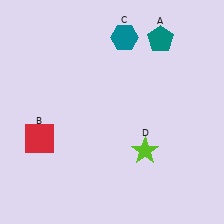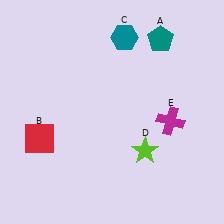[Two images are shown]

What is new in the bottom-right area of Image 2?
A magenta cross (E) was added in the bottom-right area of Image 2.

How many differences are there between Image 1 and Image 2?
There is 1 difference between the two images.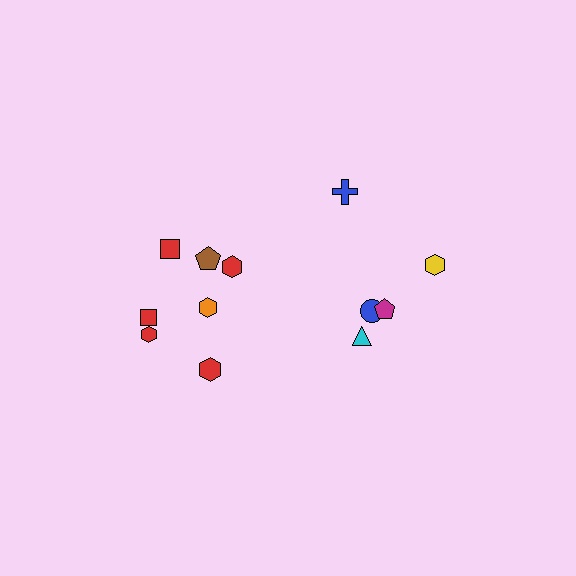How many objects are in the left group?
There are 7 objects.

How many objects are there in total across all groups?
There are 12 objects.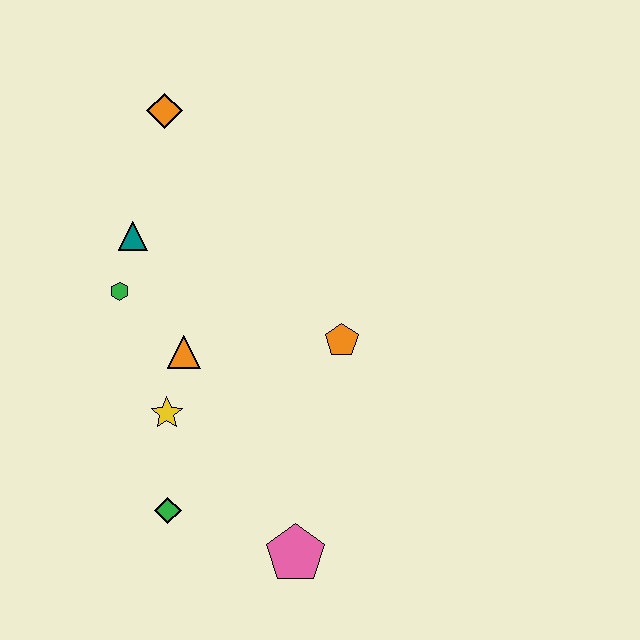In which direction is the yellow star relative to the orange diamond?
The yellow star is below the orange diamond.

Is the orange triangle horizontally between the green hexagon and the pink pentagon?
Yes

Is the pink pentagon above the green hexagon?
No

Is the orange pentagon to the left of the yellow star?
No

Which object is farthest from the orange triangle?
The orange diamond is farthest from the orange triangle.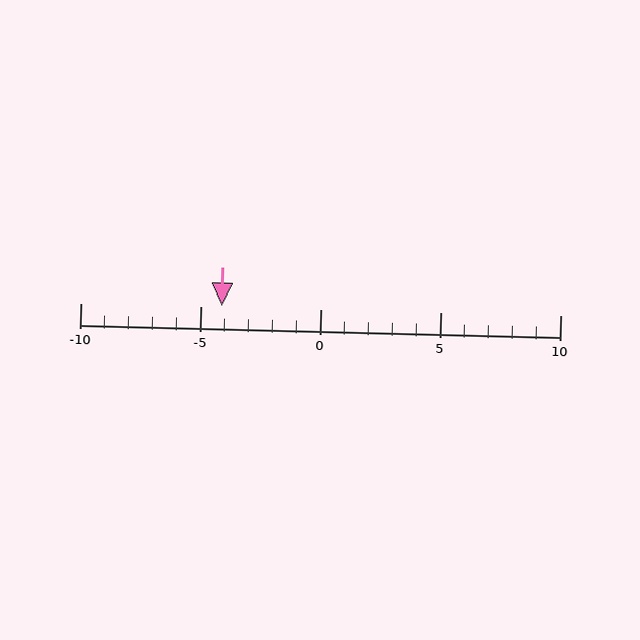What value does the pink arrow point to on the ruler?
The pink arrow points to approximately -4.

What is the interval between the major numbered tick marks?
The major tick marks are spaced 5 units apart.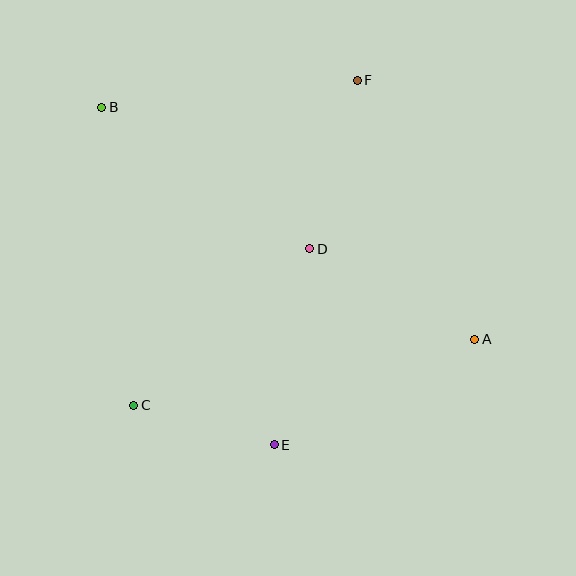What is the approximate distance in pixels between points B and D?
The distance between B and D is approximately 251 pixels.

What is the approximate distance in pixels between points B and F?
The distance between B and F is approximately 257 pixels.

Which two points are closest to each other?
Points C and E are closest to each other.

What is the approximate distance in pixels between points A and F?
The distance between A and F is approximately 284 pixels.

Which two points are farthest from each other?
Points A and B are farthest from each other.